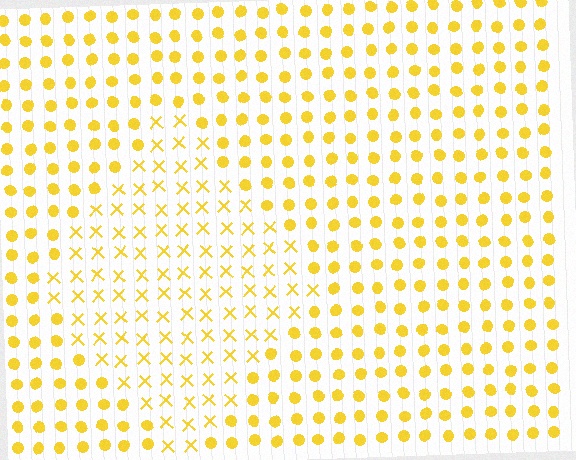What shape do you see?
I see a diamond.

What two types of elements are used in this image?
The image uses X marks inside the diamond region and circles outside it.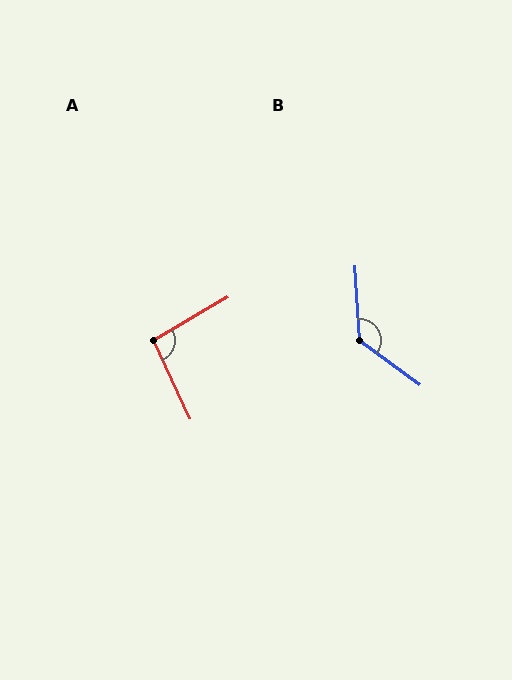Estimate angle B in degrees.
Approximately 130 degrees.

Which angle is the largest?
B, at approximately 130 degrees.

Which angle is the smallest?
A, at approximately 96 degrees.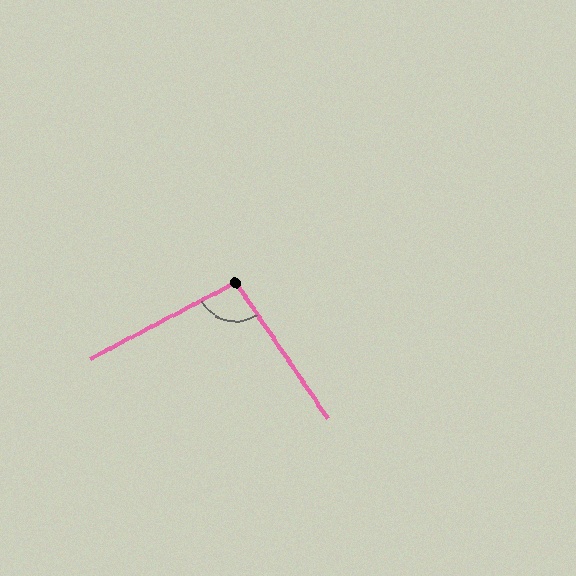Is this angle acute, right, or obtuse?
It is obtuse.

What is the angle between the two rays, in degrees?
Approximately 97 degrees.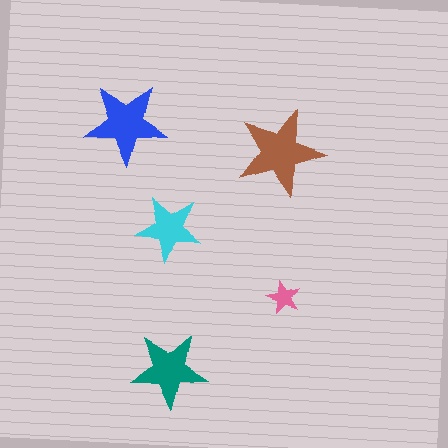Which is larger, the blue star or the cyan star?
The blue one.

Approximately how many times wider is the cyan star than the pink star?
About 2 times wider.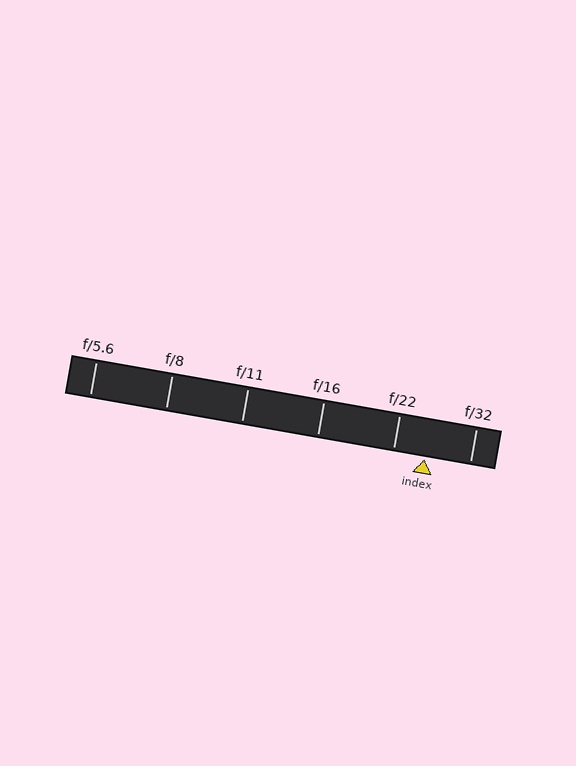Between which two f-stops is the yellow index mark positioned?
The index mark is between f/22 and f/32.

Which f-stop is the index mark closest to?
The index mark is closest to f/22.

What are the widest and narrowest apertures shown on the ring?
The widest aperture shown is f/5.6 and the narrowest is f/32.